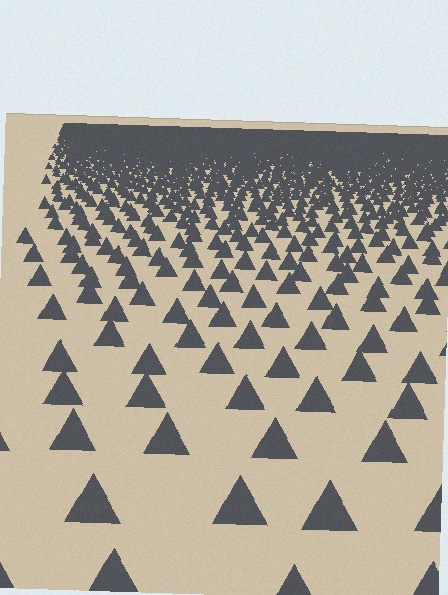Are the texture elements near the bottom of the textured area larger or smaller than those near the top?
Larger. Near the bottom, elements are closer to the viewer and appear at a bigger on-screen size.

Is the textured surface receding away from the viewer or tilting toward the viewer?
The surface is receding away from the viewer. Texture elements get smaller and denser toward the top.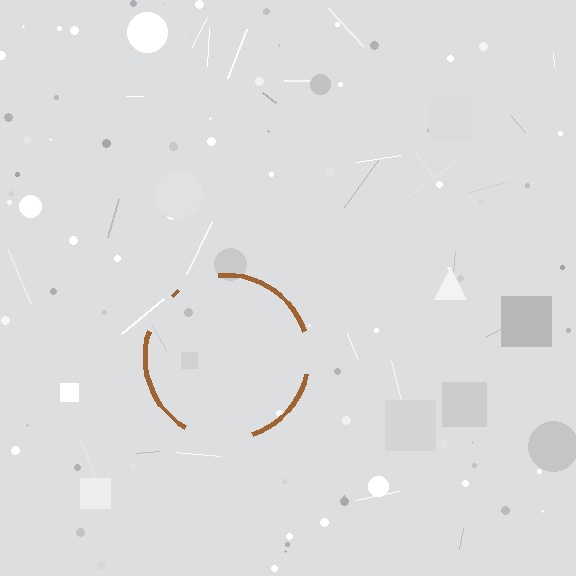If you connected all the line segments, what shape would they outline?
They would outline a circle.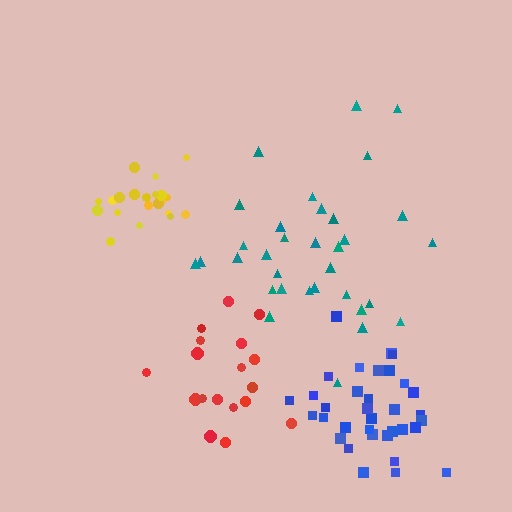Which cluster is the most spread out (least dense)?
Teal.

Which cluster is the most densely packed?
Yellow.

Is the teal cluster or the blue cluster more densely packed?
Blue.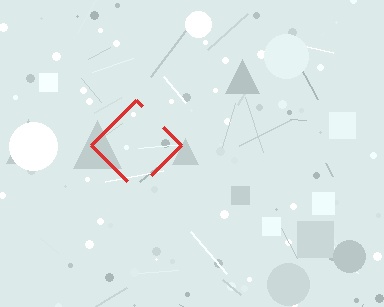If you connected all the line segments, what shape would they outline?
They would outline a diamond.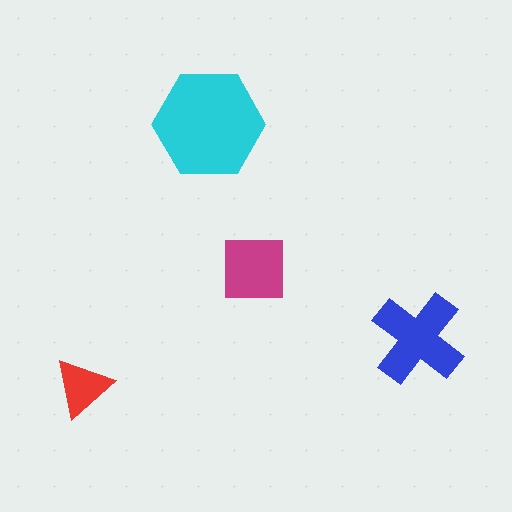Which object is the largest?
The cyan hexagon.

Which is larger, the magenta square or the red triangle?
The magenta square.